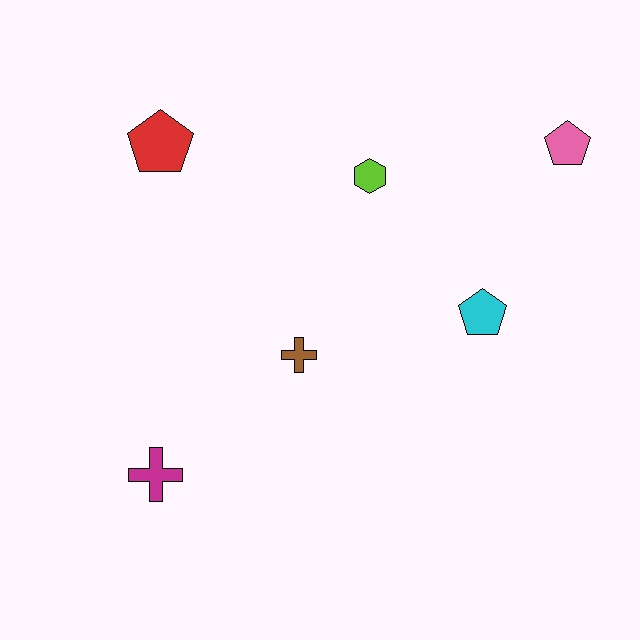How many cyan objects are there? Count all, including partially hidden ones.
There is 1 cyan object.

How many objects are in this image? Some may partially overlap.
There are 6 objects.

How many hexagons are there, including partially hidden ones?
There is 1 hexagon.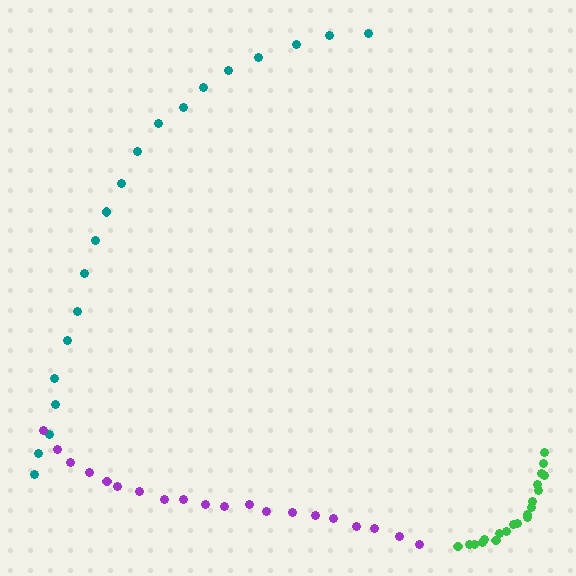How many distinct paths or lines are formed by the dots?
There are 3 distinct paths.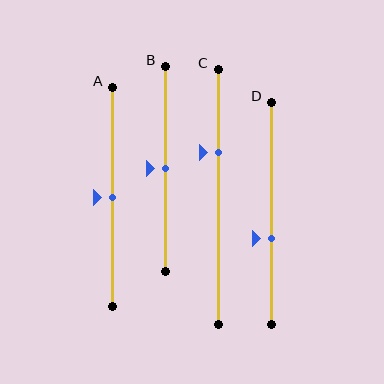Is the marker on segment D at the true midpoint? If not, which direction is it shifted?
No, the marker on segment D is shifted downward by about 11% of the segment length.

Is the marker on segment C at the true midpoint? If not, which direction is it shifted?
No, the marker on segment C is shifted upward by about 18% of the segment length.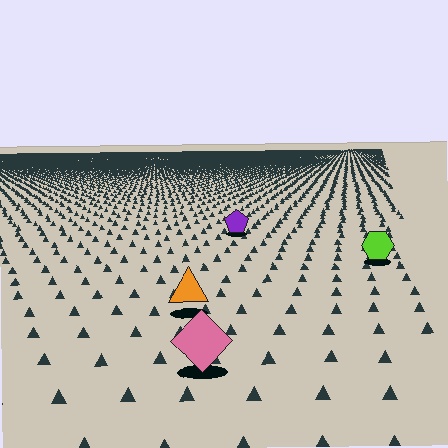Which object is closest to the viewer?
The pink diamond is closest. The texture marks near it are larger and more spread out.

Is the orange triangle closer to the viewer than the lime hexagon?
Yes. The orange triangle is closer — you can tell from the texture gradient: the ground texture is coarser near it.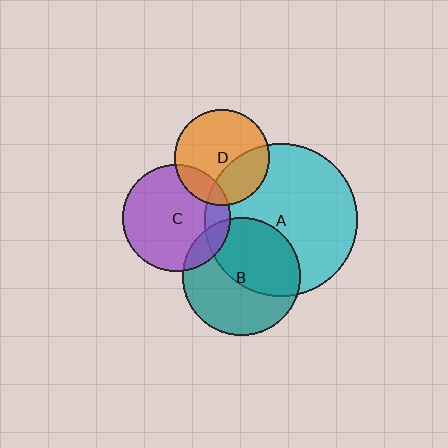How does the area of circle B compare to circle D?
Approximately 1.5 times.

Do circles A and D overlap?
Yes.